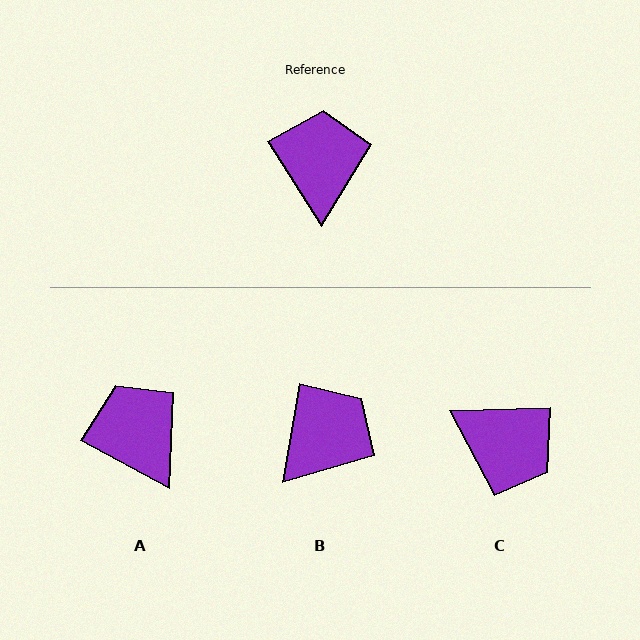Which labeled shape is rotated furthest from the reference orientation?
C, about 121 degrees away.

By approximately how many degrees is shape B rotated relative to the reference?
Approximately 42 degrees clockwise.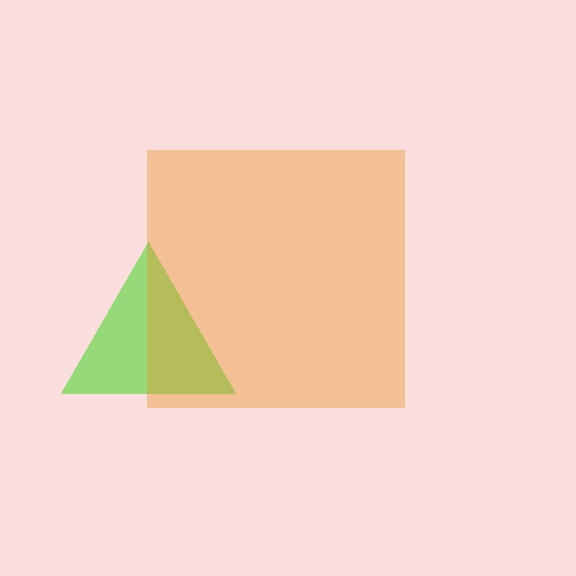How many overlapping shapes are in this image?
There are 2 overlapping shapes in the image.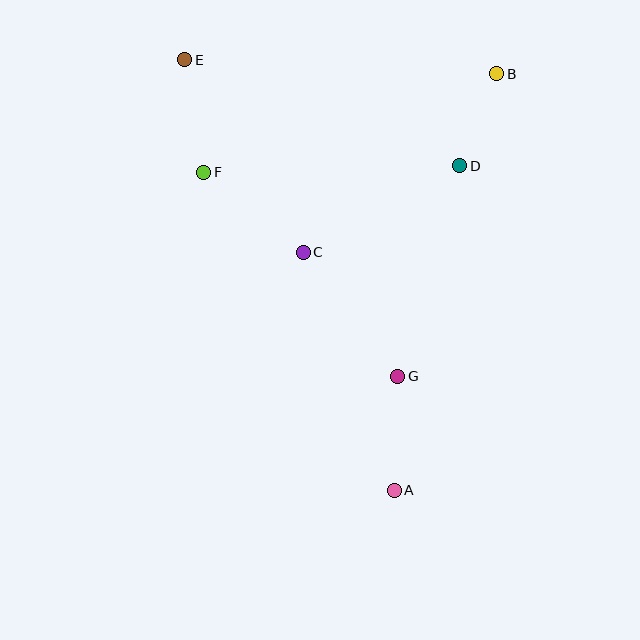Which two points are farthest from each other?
Points A and E are farthest from each other.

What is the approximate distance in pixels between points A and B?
The distance between A and B is approximately 429 pixels.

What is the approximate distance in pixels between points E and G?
The distance between E and G is approximately 381 pixels.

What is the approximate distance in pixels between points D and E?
The distance between D and E is approximately 295 pixels.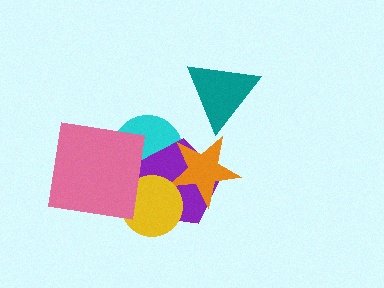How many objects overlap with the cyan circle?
4 objects overlap with the cyan circle.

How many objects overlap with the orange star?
2 objects overlap with the orange star.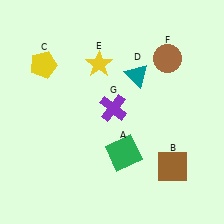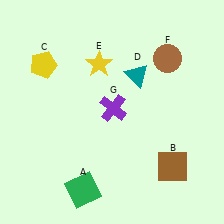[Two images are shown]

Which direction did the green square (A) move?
The green square (A) moved left.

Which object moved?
The green square (A) moved left.